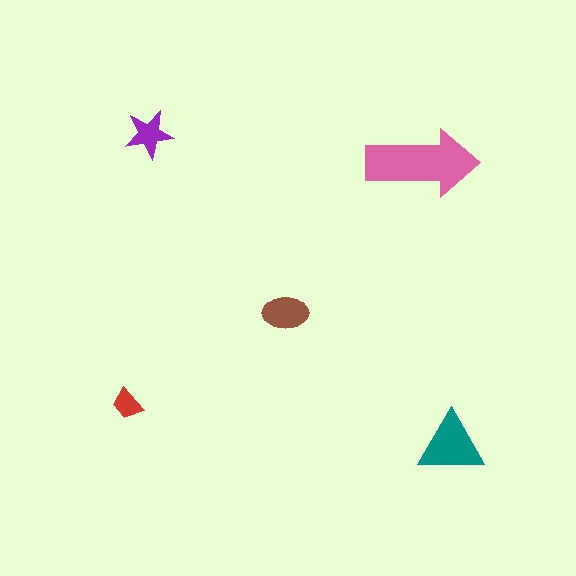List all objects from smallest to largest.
The red trapezoid, the purple star, the brown ellipse, the teal triangle, the pink arrow.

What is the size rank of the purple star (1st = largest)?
4th.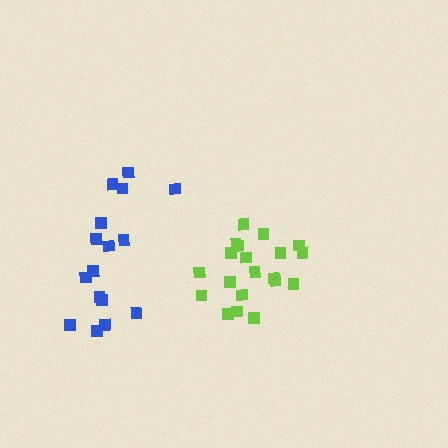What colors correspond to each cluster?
The clusters are colored: lime, blue.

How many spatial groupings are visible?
There are 2 spatial groupings.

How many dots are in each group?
Group 1: 20 dots, Group 2: 16 dots (36 total).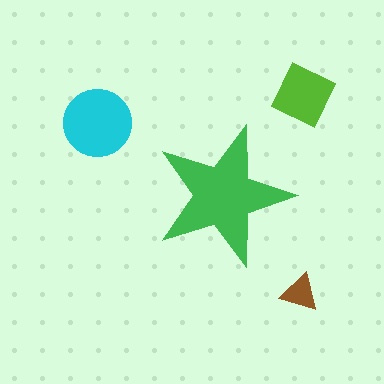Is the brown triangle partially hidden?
No, the brown triangle is fully visible.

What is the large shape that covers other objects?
A green star.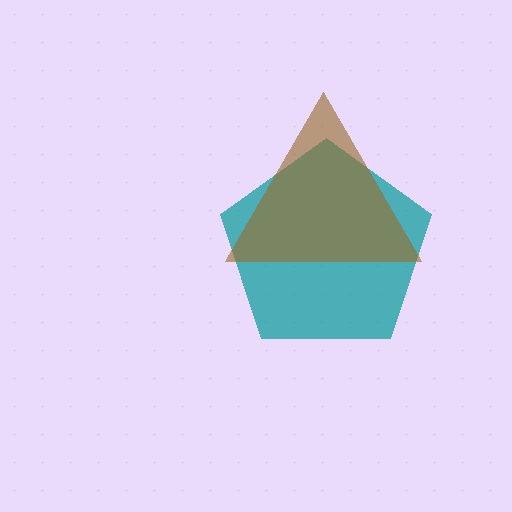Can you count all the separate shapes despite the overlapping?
Yes, there are 2 separate shapes.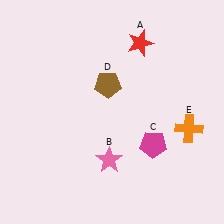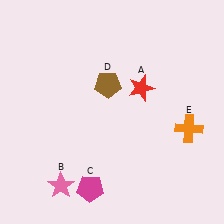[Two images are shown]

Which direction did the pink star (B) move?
The pink star (B) moved left.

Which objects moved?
The objects that moved are: the red star (A), the pink star (B), the magenta pentagon (C).